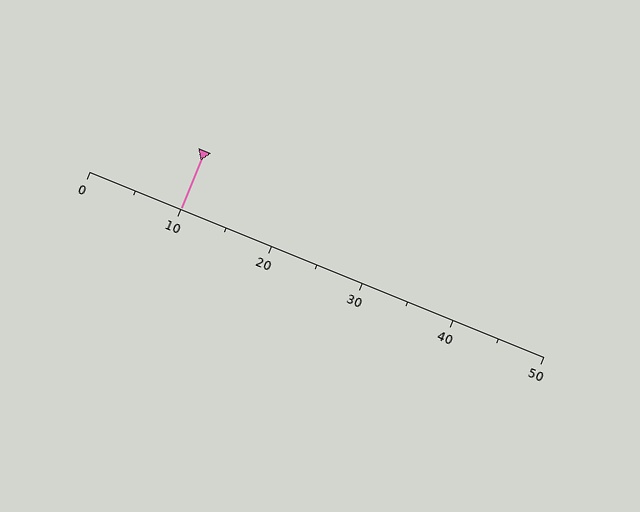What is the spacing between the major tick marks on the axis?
The major ticks are spaced 10 apart.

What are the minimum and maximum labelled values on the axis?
The axis runs from 0 to 50.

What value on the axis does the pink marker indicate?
The marker indicates approximately 10.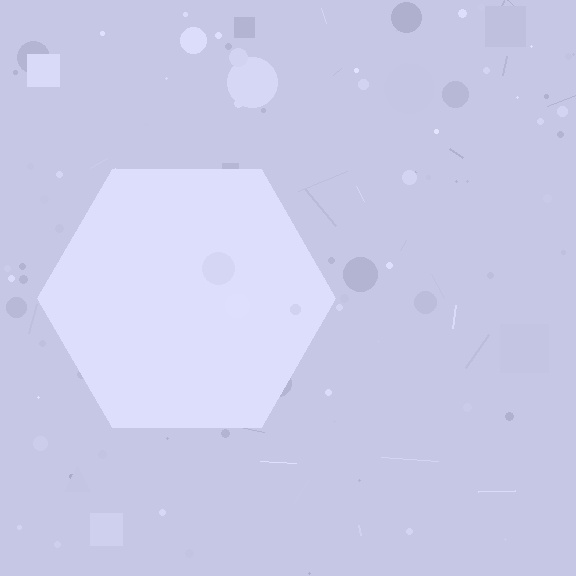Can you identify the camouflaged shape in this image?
The camouflaged shape is a hexagon.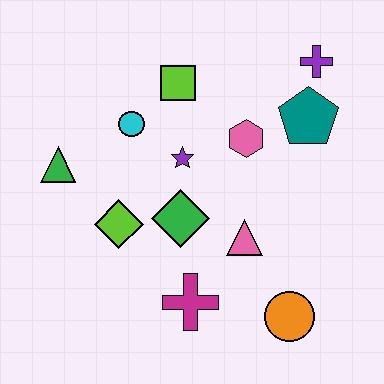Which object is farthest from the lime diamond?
The purple cross is farthest from the lime diamond.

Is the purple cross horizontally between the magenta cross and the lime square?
No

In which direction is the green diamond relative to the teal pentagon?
The green diamond is to the left of the teal pentagon.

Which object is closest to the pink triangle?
The green diamond is closest to the pink triangle.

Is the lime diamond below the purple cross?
Yes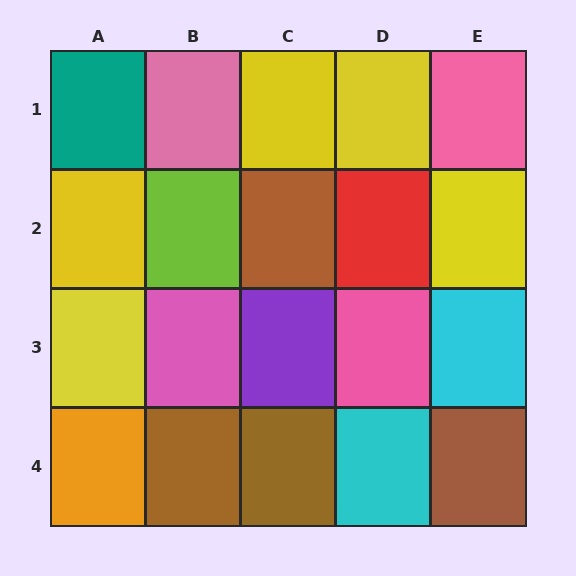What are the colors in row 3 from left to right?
Yellow, pink, purple, pink, cyan.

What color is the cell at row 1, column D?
Yellow.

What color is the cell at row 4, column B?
Brown.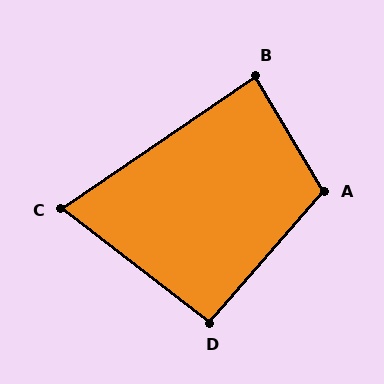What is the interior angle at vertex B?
Approximately 86 degrees (approximately right).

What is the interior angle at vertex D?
Approximately 94 degrees (approximately right).